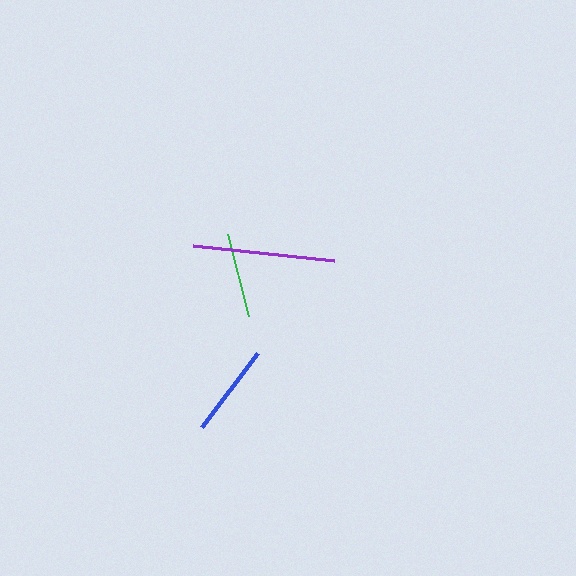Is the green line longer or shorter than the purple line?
The purple line is longer than the green line.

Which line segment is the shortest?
The green line is the shortest at approximately 85 pixels.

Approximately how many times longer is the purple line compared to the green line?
The purple line is approximately 1.7 times the length of the green line.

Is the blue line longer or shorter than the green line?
The blue line is longer than the green line.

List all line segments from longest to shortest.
From longest to shortest: purple, blue, green.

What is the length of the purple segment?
The purple segment is approximately 141 pixels long.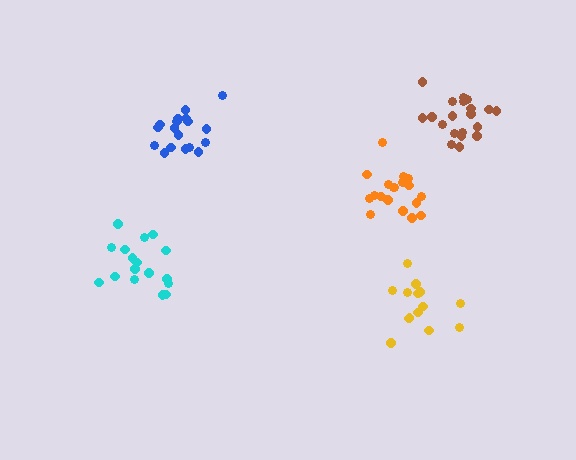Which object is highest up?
The brown cluster is topmost.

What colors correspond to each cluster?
The clusters are colored: yellow, blue, cyan, orange, brown.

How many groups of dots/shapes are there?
There are 5 groups.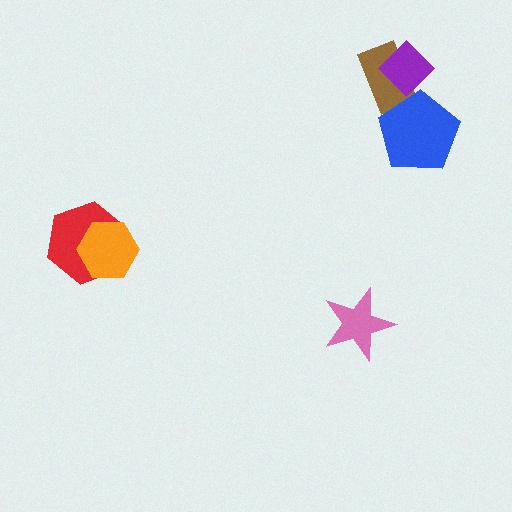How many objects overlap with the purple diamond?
1 object overlaps with the purple diamond.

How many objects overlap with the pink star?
0 objects overlap with the pink star.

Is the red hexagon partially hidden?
Yes, it is partially covered by another shape.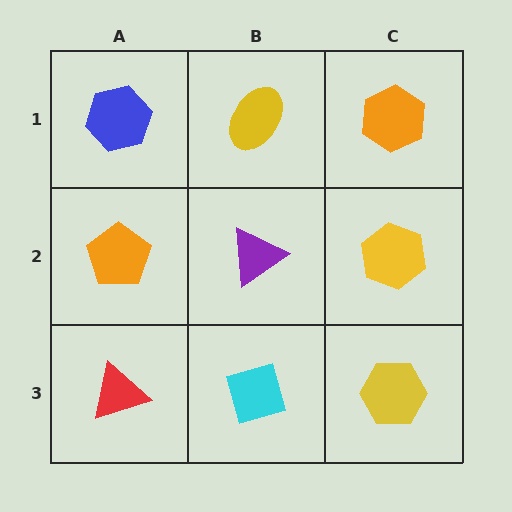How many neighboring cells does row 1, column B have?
3.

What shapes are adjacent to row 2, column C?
An orange hexagon (row 1, column C), a yellow hexagon (row 3, column C), a purple triangle (row 2, column B).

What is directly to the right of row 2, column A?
A purple triangle.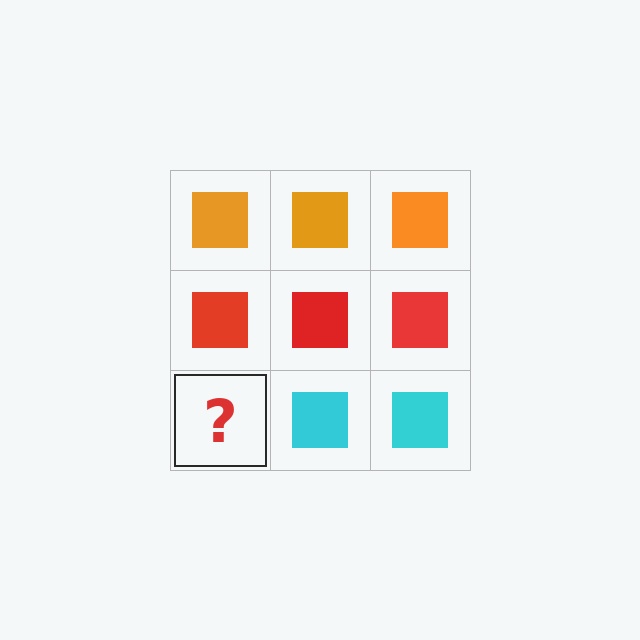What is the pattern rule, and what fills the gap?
The rule is that each row has a consistent color. The gap should be filled with a cyan square.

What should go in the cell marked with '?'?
The missing cell should contain a cyan square.